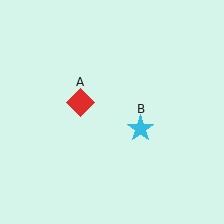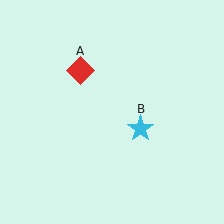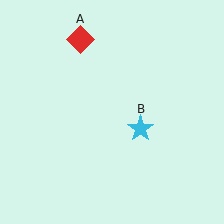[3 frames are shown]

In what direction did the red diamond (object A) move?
The red diamond (object A) moved up.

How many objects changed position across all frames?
1 object changed position: red diamond (object A).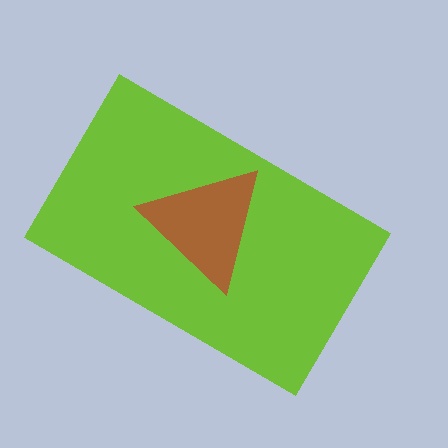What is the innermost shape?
The brown triangle.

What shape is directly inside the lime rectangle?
The brown triangle.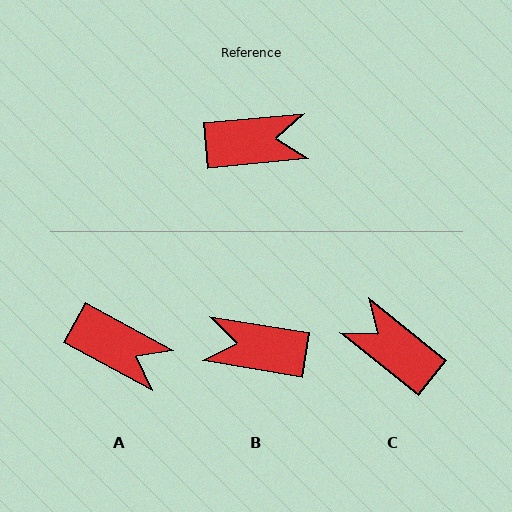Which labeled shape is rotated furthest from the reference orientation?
B, about 165 degrees away.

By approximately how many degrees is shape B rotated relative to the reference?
Approximately 165 degrees counter-clockwise.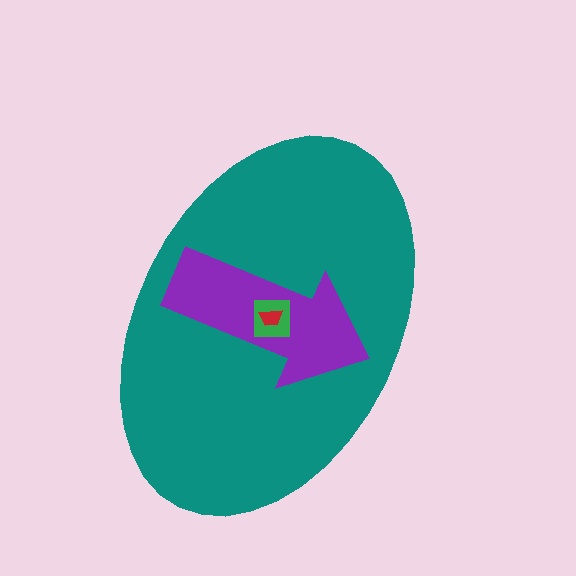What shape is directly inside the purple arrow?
The green square.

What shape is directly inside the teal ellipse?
The purple arrow.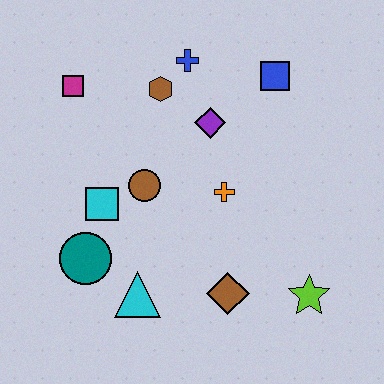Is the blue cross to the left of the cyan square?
No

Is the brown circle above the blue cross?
No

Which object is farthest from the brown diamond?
The magenta square is farthest from the brown diamond.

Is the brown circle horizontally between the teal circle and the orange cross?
Yes